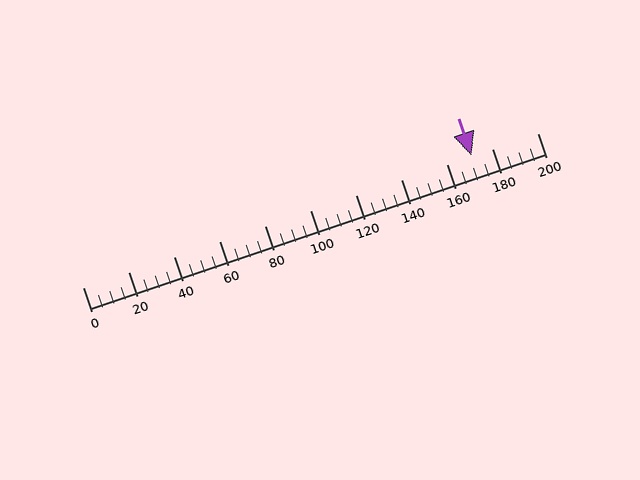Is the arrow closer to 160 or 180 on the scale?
The arrow is closer to 180.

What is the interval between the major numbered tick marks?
The major tick marks are spaced 20 units apart.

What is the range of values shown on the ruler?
The ruler shows values from 0 to 200.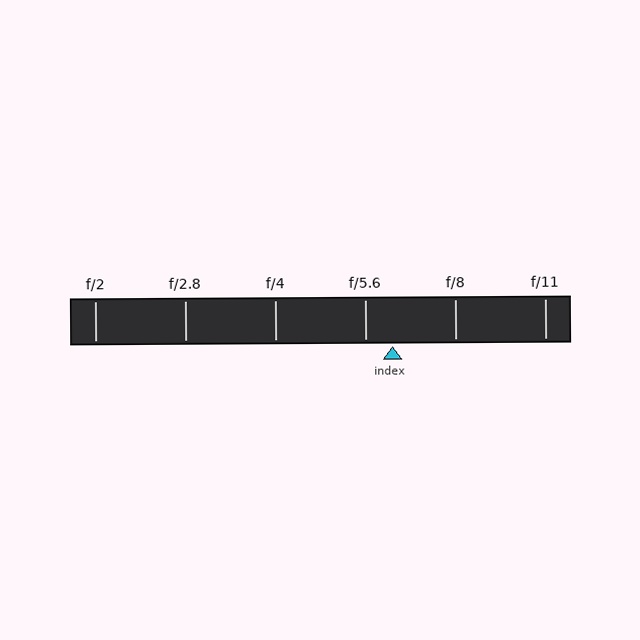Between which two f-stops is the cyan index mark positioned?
The index mark is between f/5.6 and f/8.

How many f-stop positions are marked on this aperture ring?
There are 6 f-stop positions marked.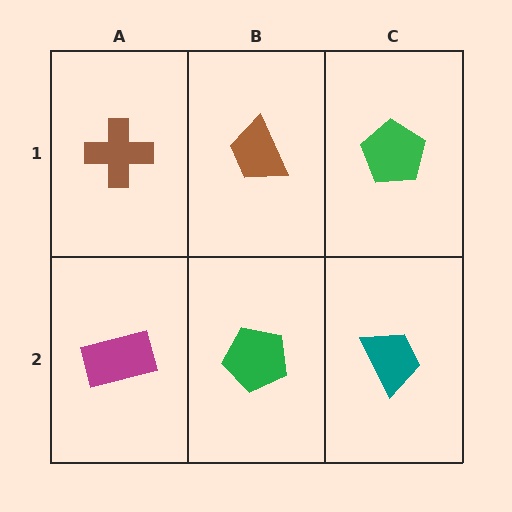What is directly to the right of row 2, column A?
A green pentagon.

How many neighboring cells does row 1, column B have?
3.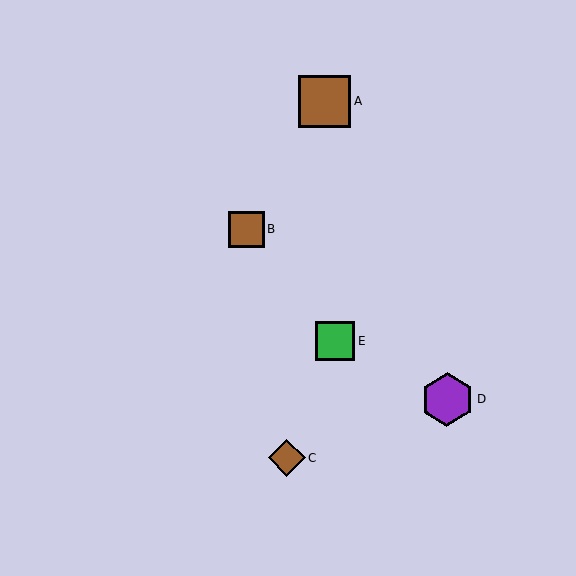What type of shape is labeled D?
Shape D is a purple hexagon.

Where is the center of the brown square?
The center of the brown square is at (325, 101).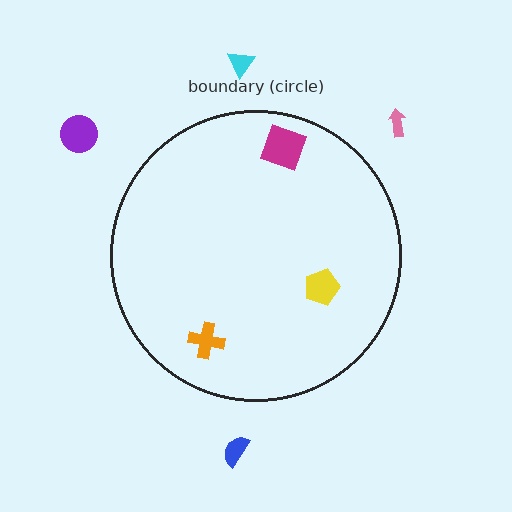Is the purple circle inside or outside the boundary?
Outside.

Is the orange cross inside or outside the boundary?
Inside.